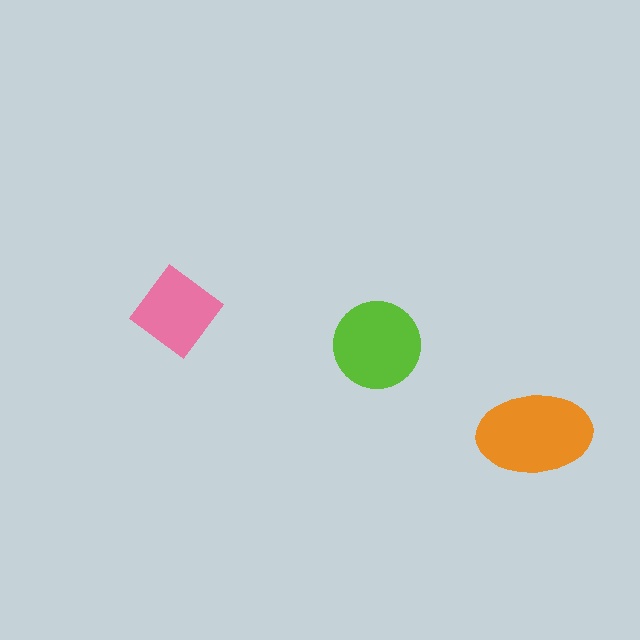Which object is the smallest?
The pink diamond.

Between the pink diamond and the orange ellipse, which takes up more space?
The orange ellipse.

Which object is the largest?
The orange ellipse.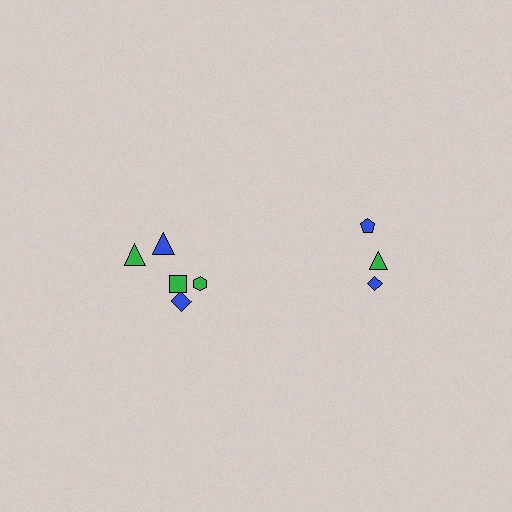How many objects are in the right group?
There are 3 objects.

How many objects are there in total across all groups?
There are 8 objects.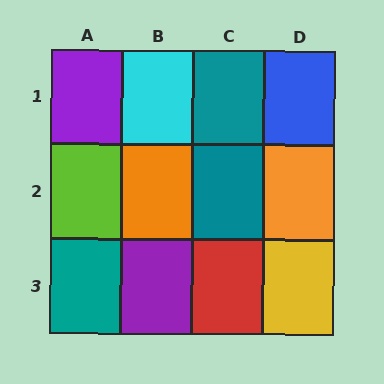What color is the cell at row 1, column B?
Cyan.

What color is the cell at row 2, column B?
Orange.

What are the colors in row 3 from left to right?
Teal, purple, red, yellow.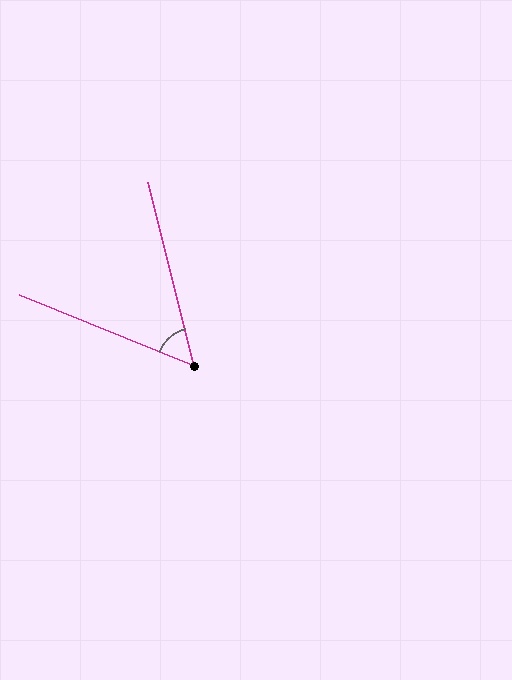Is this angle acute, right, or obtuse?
It is acute.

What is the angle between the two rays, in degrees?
Approximately 54 degrees.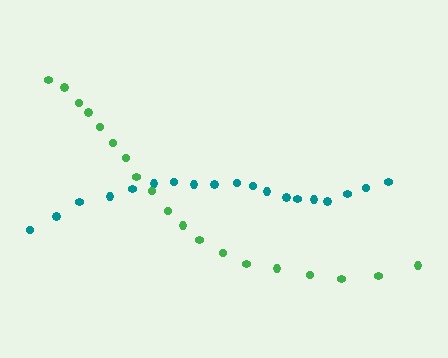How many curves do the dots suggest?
There are 2 distinct paths.